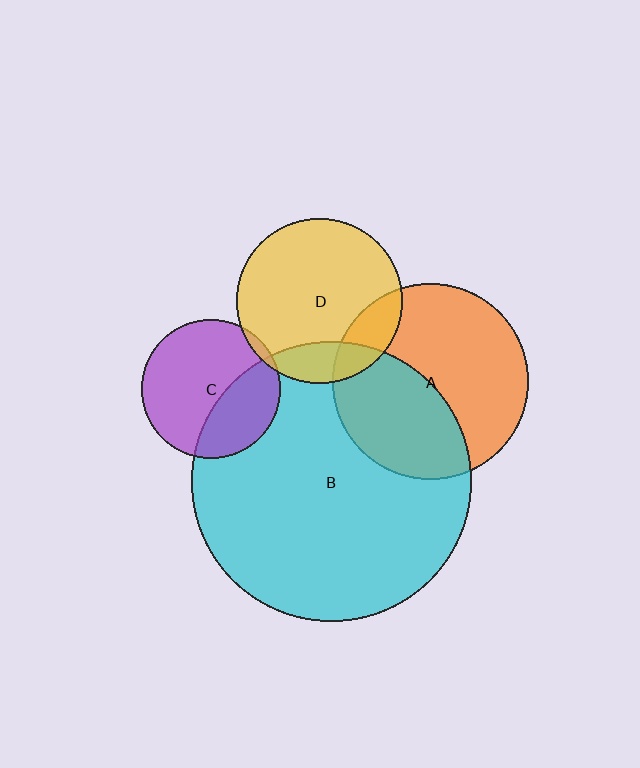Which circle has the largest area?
Circle B (cyan).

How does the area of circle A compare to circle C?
Approximately 2.0 times.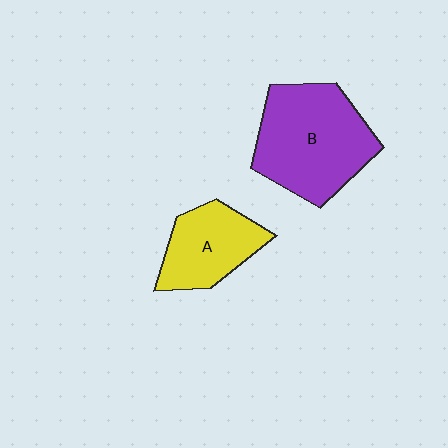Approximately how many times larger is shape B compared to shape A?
Approximately 1.6 times.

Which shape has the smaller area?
Shape A (yellow).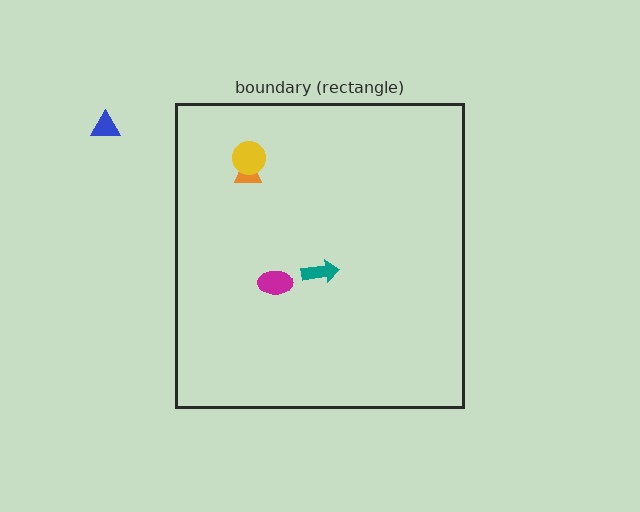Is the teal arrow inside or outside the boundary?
Inside.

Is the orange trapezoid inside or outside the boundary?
Inside.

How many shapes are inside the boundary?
4 inside, 1 outside.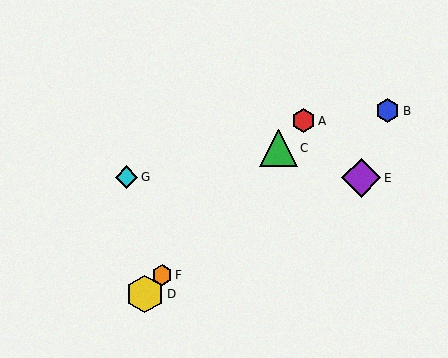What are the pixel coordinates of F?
Object F is at (162, 275).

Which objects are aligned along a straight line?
Objects A, C, D, F are aligned along a straight line.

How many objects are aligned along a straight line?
4 objects (A, C, D, F) are aligned along a straight line.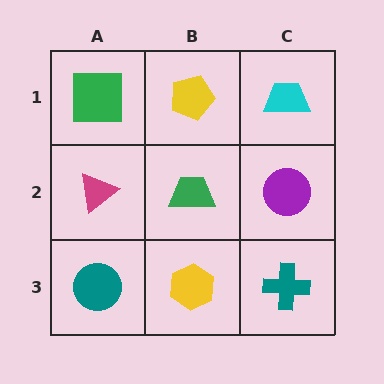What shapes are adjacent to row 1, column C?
A purple circle (row 2, column C), a yellow pentagon (row 1, column B).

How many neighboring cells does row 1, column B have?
3.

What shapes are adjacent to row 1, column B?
A green trapezoid (row 2, column B), a green square (row 1, column A), a cyan trapezoid (row 1, column C).